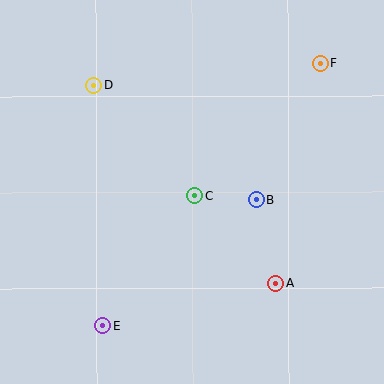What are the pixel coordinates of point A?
Point A is at (276, 283).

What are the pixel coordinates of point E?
Point E is at (103, 326).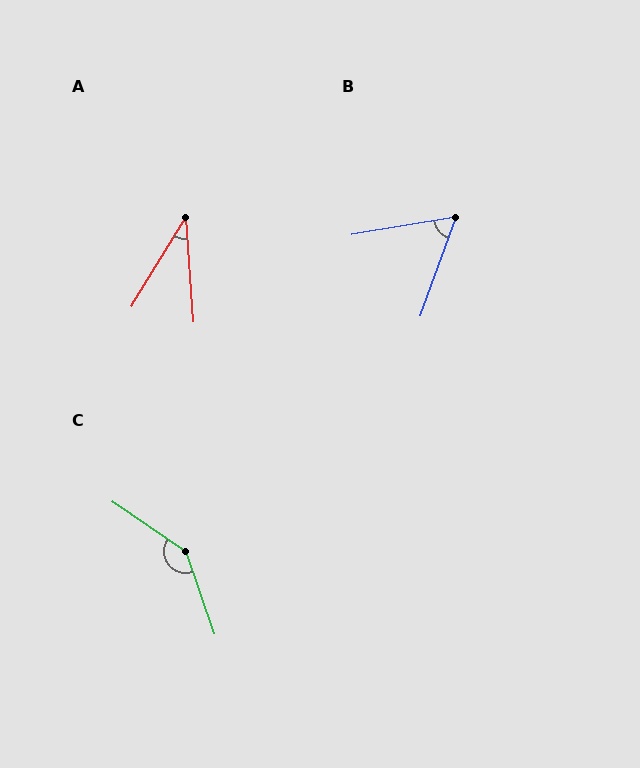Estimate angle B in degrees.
Approximately 60 degrees.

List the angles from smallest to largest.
A (36°), B (60°), C (144°).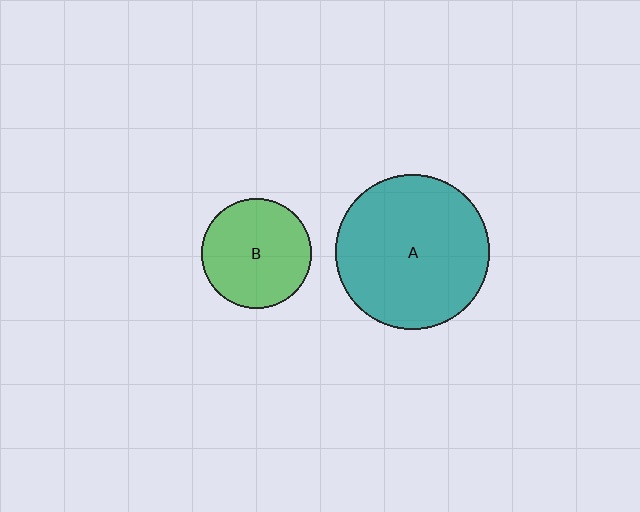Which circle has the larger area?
Circle A (teal).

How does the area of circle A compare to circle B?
Approximately 2.0 times.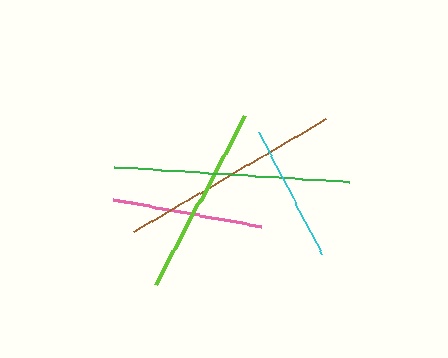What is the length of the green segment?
The green segment is approximately 236 pixels long.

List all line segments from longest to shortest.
From longest to shortest: green, brown, lime, pink, cyan.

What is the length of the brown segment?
The brown segment is approximately 223 pixels long.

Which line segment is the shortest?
The cyan line is the shortest at approximately 138 pixels.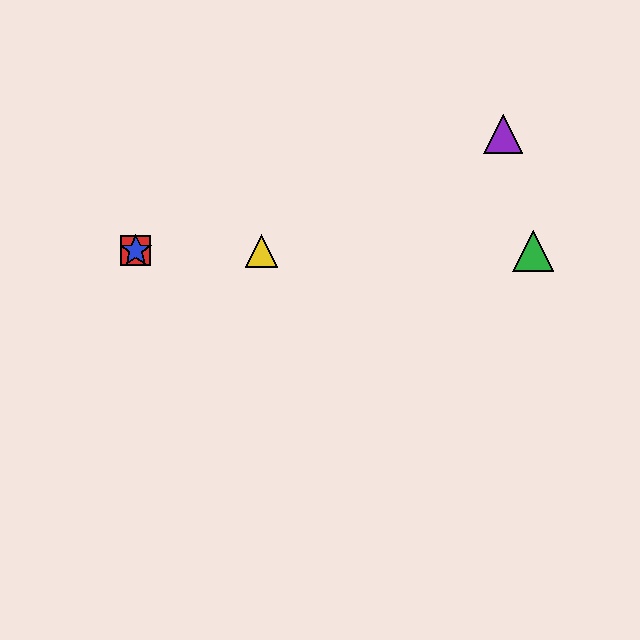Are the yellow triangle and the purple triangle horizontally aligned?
No, the yellow triangle is at y≈251 and the purple triangle is at y≈134.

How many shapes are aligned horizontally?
4 shapes (the red square, the blue star, the green triangle, the yellow triangle) are aligned horizontally.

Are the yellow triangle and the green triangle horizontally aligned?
Yes, both are at y≈251.